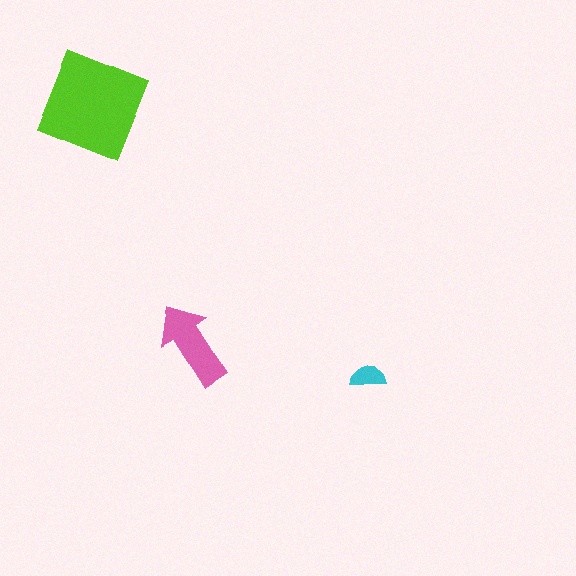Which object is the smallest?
The cyan semicircle.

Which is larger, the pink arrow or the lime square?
The lime square.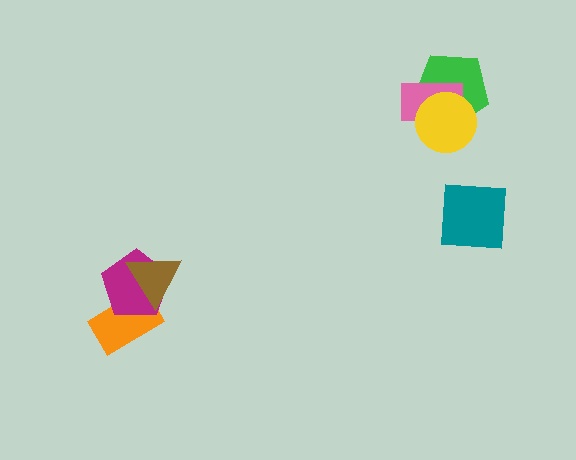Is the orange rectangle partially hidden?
Yes, it is partially covered by another shape.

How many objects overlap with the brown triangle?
2 objects overlap with the brown triangle.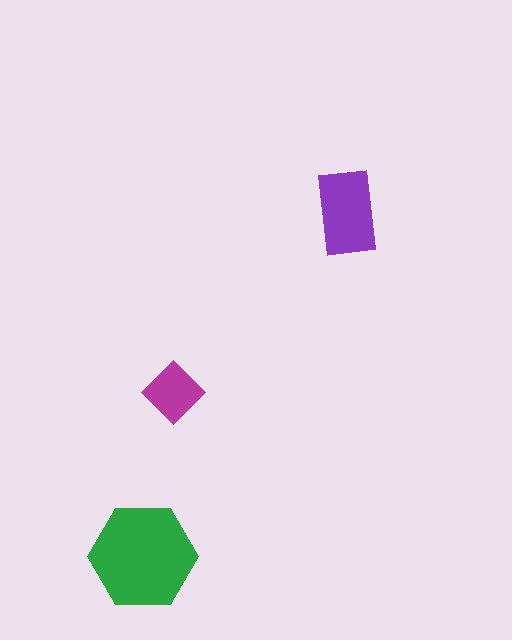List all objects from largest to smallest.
The green hexagon, the purple rectangle, the magenta diamond.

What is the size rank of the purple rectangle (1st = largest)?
2nd.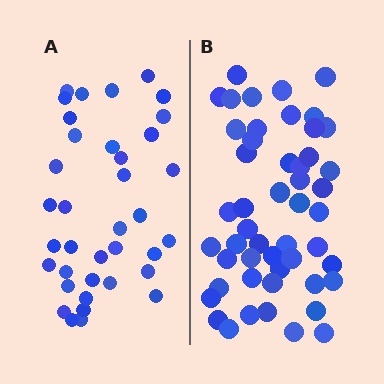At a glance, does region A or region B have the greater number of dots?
Region B (the right region) has more dots.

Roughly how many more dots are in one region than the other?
Region B has approximately 15 more dots than region A.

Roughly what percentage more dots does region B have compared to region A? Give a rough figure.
About 35% more.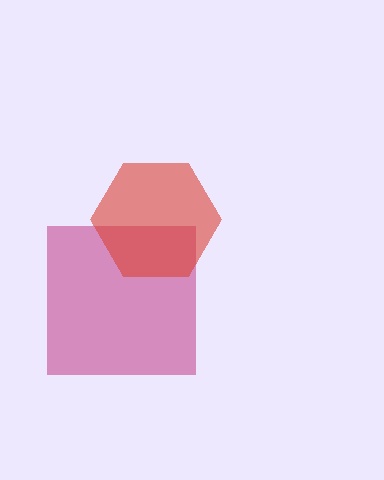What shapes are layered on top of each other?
The layered shapes are: a magenta square, a red hexagon.